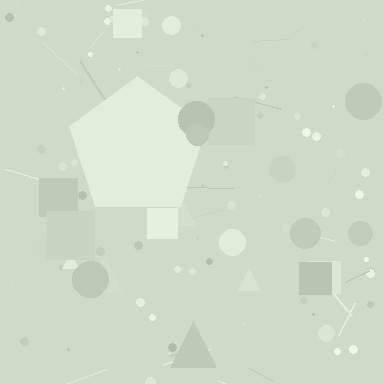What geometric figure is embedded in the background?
A pentagon is embedded in the background.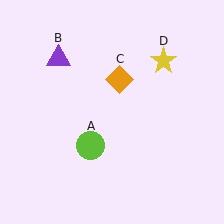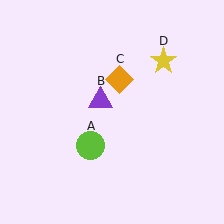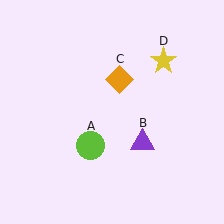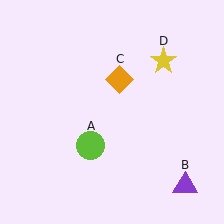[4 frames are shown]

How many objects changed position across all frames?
1 object changed position: purple triangle (object B).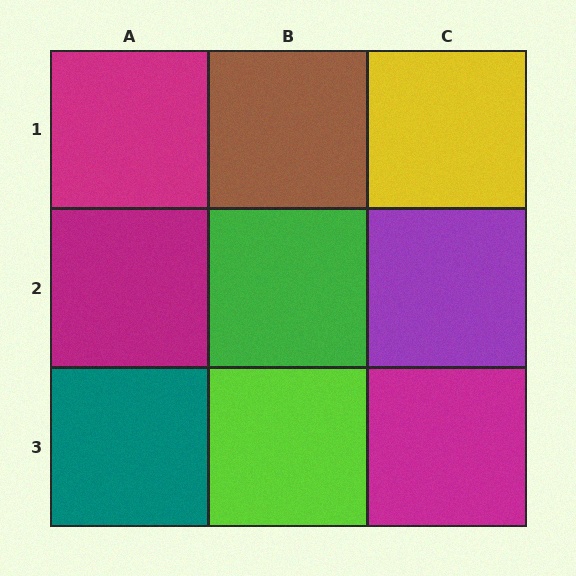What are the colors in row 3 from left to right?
Teal, lime, magenta.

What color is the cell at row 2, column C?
Purple.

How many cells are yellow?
1 cell is yellow.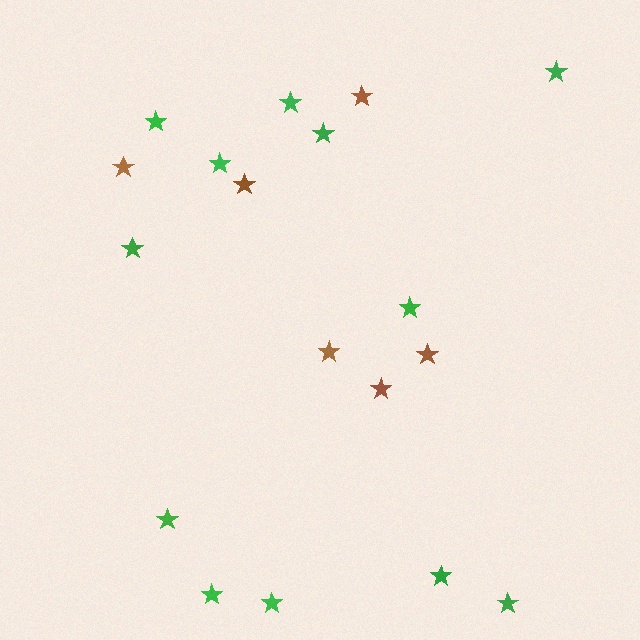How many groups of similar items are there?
There are 2 groups: one group of brown stars (6) and one group of green stars (12).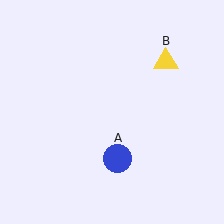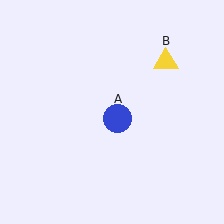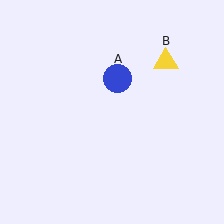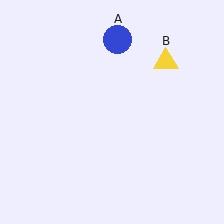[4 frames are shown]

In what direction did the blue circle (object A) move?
The blue circle (object A) moved up.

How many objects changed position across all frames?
1 object changed position: blue circle (object A).